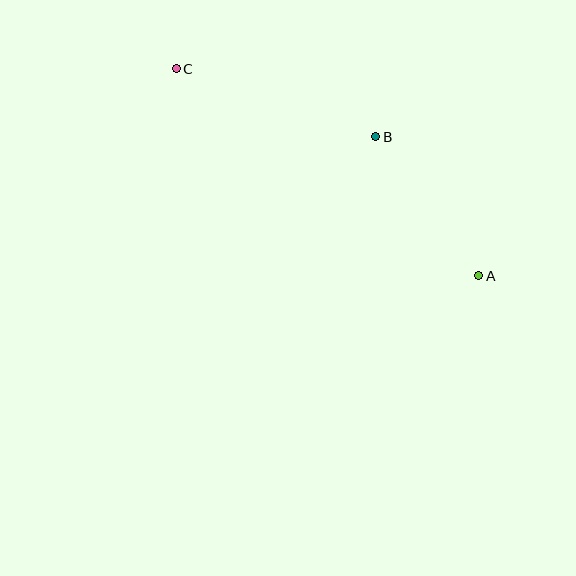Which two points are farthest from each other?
Points A and C are farthest from each other.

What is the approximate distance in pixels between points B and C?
The distance between B and C is approximately 211 pixels.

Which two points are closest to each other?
Points A and B are closest to each other.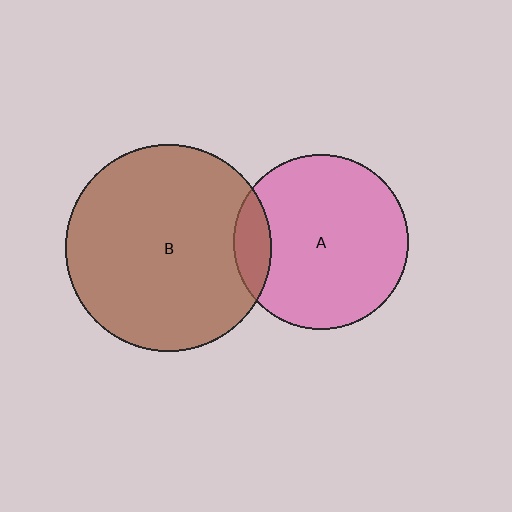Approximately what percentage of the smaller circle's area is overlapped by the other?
Approximately 10%.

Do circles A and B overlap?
Yes.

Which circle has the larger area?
Circle B (brown).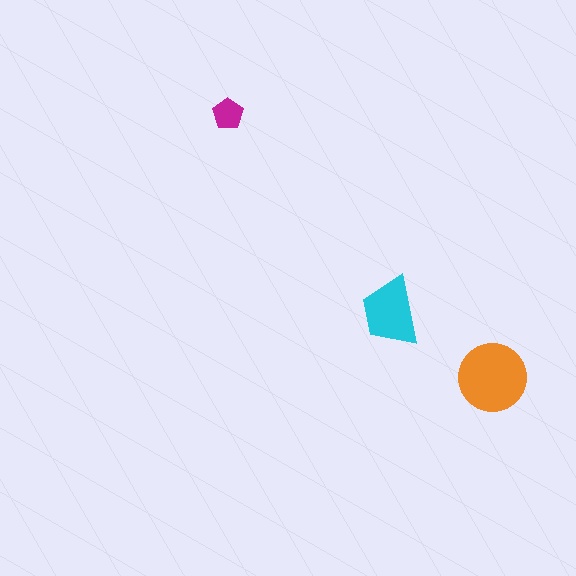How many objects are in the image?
There are 3 objects in the image.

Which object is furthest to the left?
The magenta pentagon is leftmost.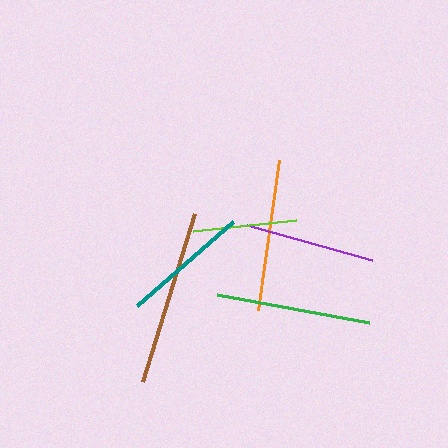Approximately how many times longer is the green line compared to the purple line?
The green line is approximately 1.2 times the length of the purple line.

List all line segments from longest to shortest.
From longest to shortest: brown, green, orange, purple, teal, lime.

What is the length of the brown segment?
The brown segment is approximately 176 pixels long.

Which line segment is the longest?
The brown line is the longest at approximately 176 pixels.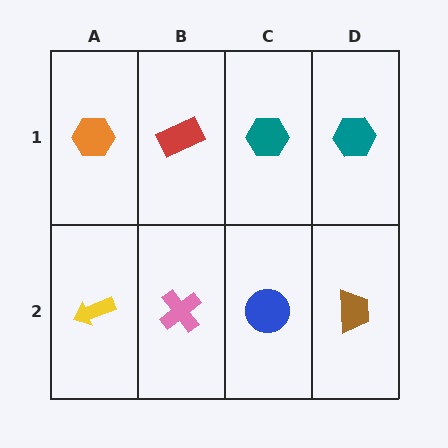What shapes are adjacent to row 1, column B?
A pink cross (row 2, column B), an orange hexagon (row 1, column A), a teal hexagon (row 1, column C).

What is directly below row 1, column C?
A blue circle.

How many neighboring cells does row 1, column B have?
3.